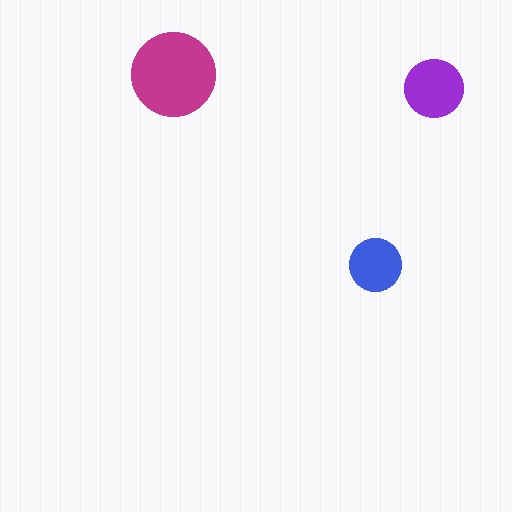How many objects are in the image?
There are 3 objects in the image.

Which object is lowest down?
The blue circle is bottommost.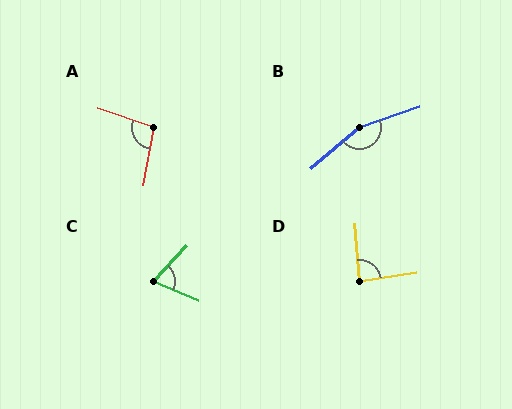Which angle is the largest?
B, at approximately 159 degrees.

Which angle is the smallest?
C, at approximately 69 degrees.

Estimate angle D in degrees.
Approximately 85 degrees.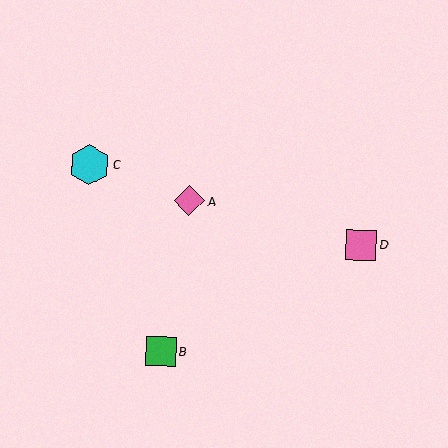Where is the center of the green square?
The center of the green square is at (161, 351).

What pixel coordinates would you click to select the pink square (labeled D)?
Click at (361, 245) to select the pink square D.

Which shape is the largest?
The cyan hexagon (labeled C) is the largest.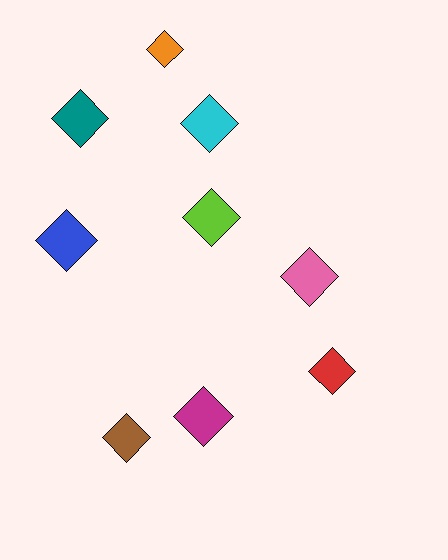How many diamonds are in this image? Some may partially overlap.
There are 9 diamonds.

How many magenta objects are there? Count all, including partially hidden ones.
There is 1 magenta object.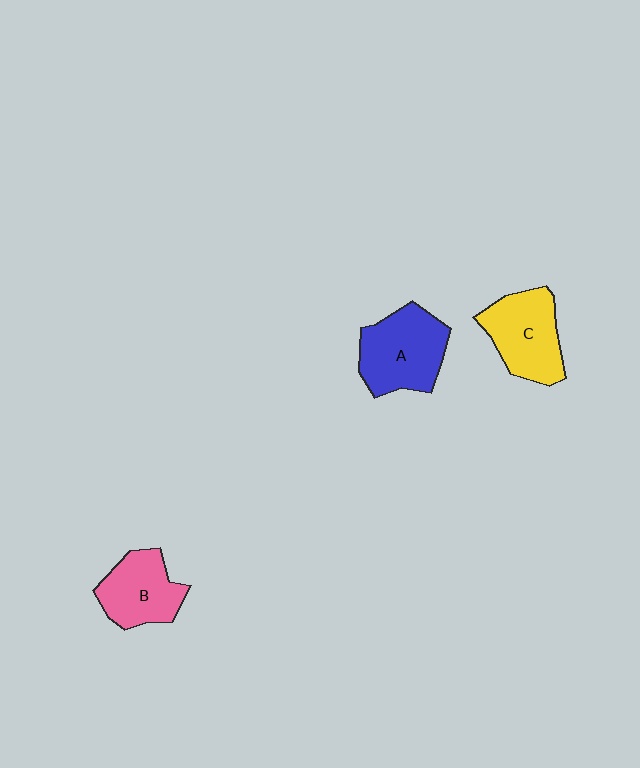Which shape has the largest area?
Shape A (blue).